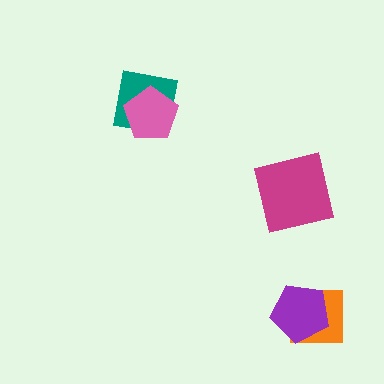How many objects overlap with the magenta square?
0 objects overlap with the magenta square.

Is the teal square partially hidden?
Yes, it is partially covered by another shape.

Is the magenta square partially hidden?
No, no other shape covers it.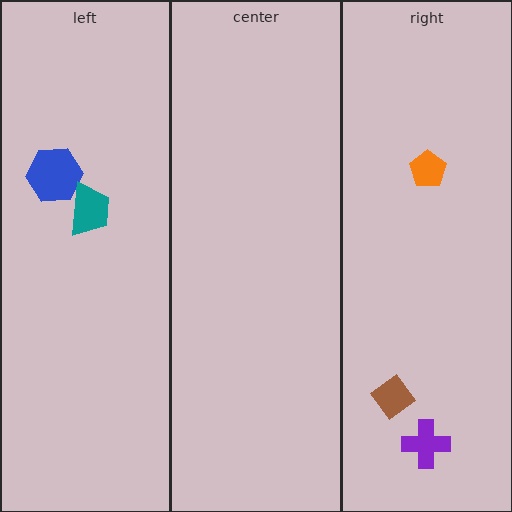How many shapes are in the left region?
2.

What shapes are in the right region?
The purple cross, the brown diamond, the orange pentagon.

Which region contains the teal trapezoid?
The left region.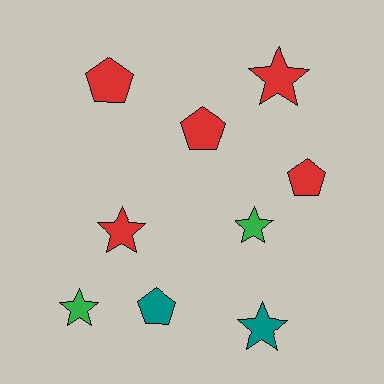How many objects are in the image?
There are 9 objects.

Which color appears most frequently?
Red, with 5 objects.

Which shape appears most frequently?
Star, with 5 objects.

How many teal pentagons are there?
There is 1 teal pentagon.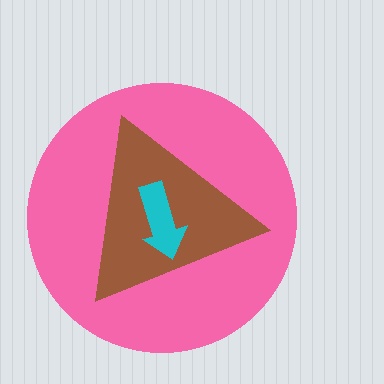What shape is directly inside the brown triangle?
The cyan arrow.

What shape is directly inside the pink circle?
The brown triangle.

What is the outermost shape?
The pink circle.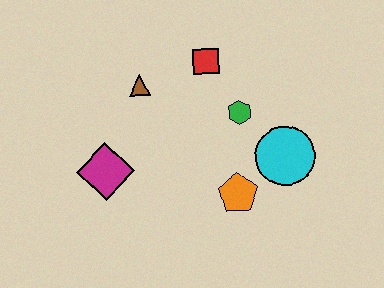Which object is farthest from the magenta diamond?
The cyan circle is farthest from the magenta diamond.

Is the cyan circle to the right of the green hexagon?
Yes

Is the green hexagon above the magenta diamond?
Yes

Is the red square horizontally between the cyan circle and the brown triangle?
Yes